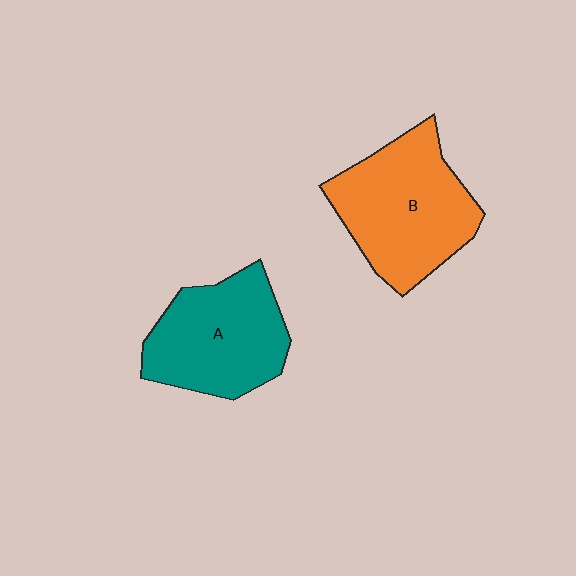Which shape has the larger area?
Shape B (orange).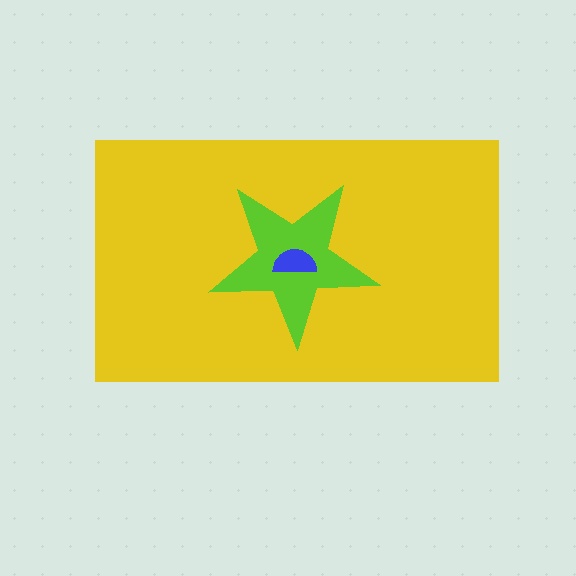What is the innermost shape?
The blue semicircle.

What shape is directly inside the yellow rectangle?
The lime star.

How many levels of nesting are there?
3.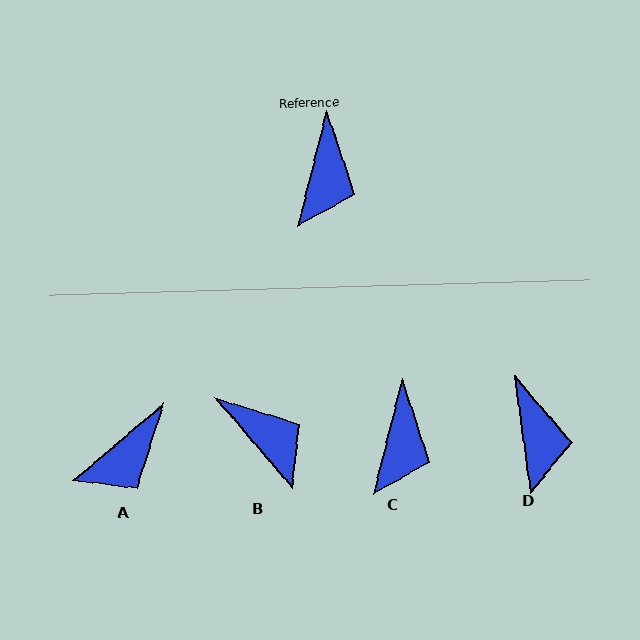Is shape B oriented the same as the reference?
No, it is off by about 55 degrees.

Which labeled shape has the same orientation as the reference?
C.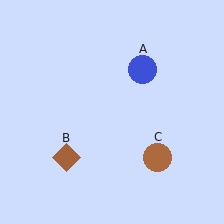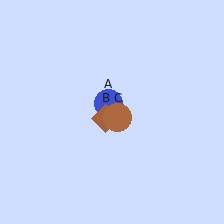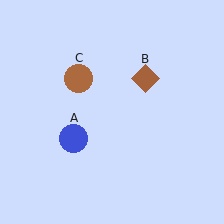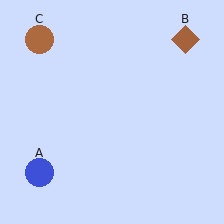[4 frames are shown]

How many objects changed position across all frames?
3 objects changed position: blue circle (object A), brown diamond (object B), brown circle (object C).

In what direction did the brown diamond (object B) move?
The brown diamond (object B) moved up and to the right.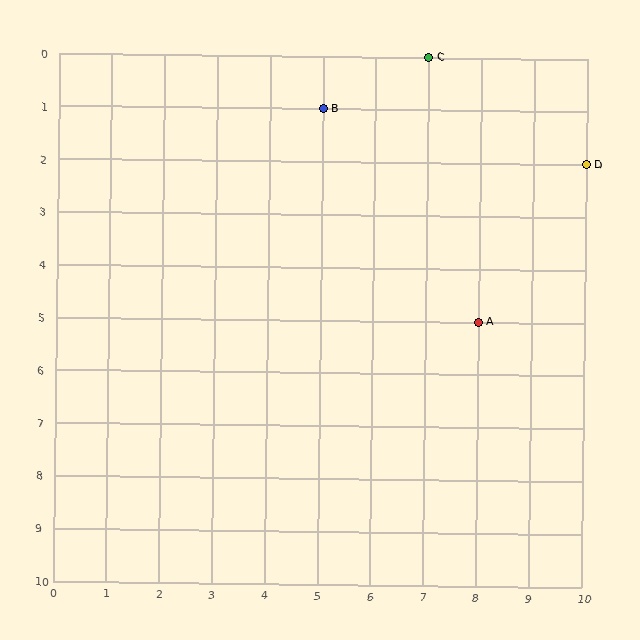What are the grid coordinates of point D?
Point D is at grid coordinates (10, 2).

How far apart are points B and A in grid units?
Points B and A are 3 columns and 4 rows apart (about 5.0 grid units diagonally).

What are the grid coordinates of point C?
Point C is at grid coordinates (7, 0).